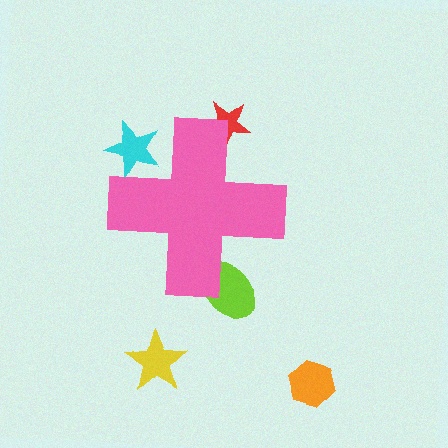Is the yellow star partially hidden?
No, the yellow star is fully visible.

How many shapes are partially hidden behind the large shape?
3 shapes are partially hidden.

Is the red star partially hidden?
Yes, the red star is partially hidden behind the pink cross.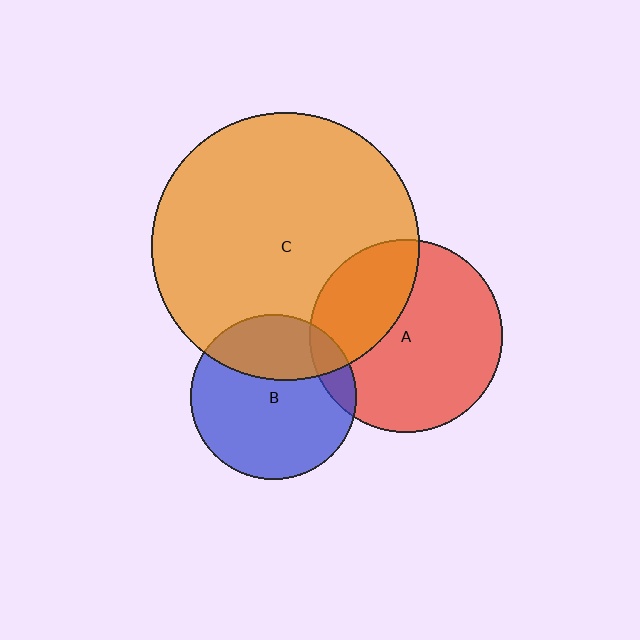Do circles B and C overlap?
Yes.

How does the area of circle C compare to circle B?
Approximately 2.6 times.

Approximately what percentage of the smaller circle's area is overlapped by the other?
Approximately 30%.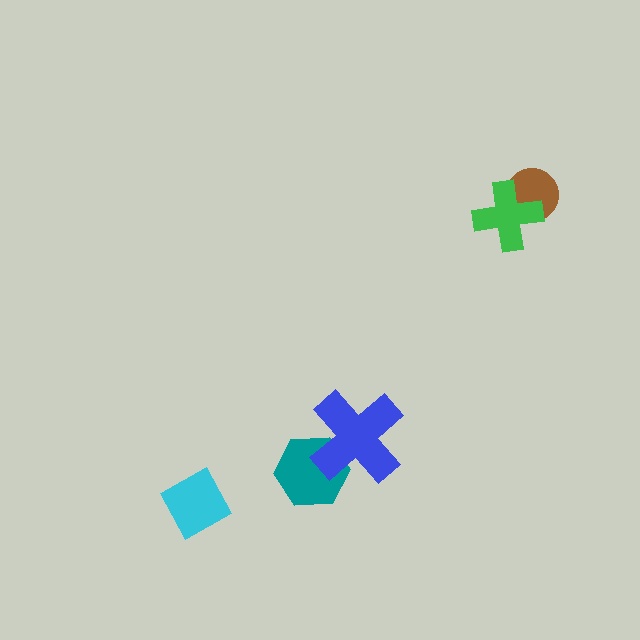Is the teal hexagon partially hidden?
Yes, it is partially covered by another shape.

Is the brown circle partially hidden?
Yes, it is partially covered by another shape.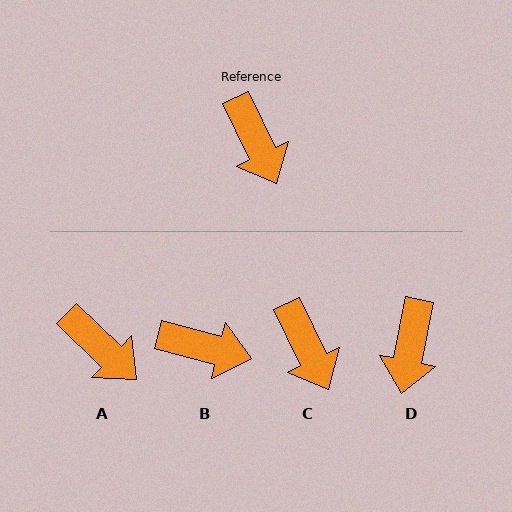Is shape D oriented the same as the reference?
No, it is off by about 37 degrees.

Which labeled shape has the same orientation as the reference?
C.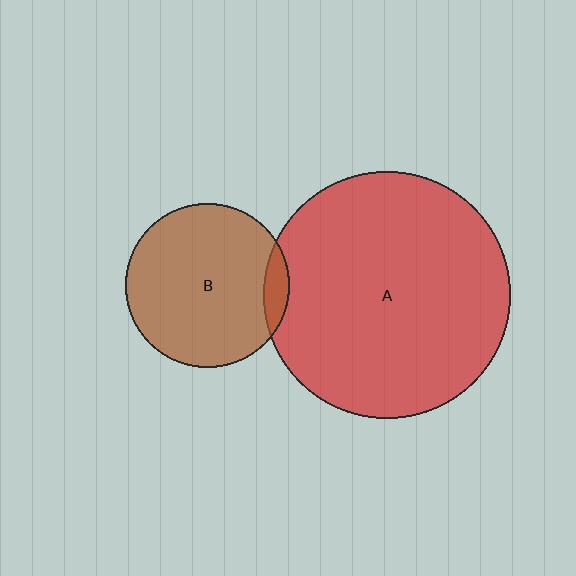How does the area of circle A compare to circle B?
Approximately 2.3 times.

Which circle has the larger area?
Circle A (red).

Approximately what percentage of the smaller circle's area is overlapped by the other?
Approximately 10%.